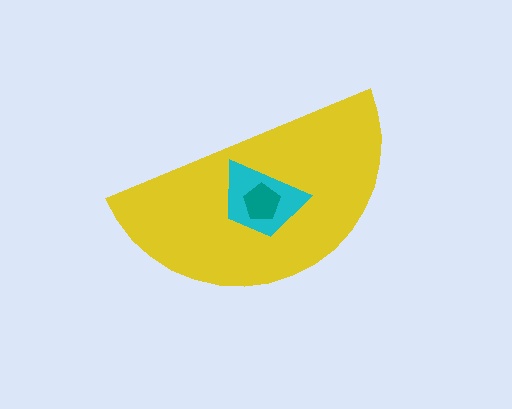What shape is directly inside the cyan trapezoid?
The teal pentagon.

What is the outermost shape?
The yellow semicircle.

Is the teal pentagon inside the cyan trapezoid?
Yes.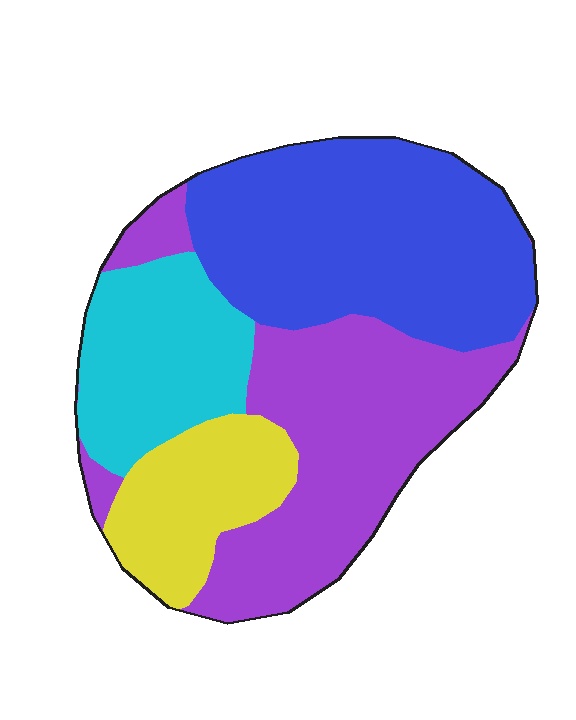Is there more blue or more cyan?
Blue.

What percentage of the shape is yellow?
Yellow takes up about one eighth (1/8) of the shape.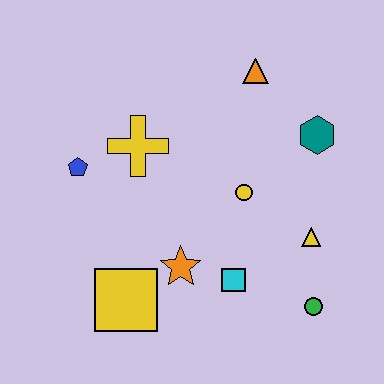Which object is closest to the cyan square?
The orange star is closest to the cyan square.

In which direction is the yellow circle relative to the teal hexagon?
The yellow circle is to the left of the teal hexagon.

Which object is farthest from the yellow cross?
The green circle is farthest from the yellow cross.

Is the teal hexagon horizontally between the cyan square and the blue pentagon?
No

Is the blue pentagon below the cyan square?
No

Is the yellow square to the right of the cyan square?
No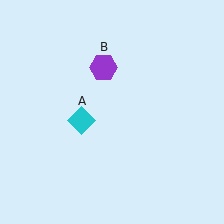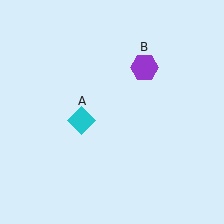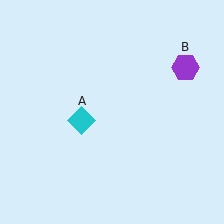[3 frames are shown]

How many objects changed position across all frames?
1 object changed position: purple hexagon (object B).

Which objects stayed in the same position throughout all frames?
Cyan diamond (object A) remained stationary.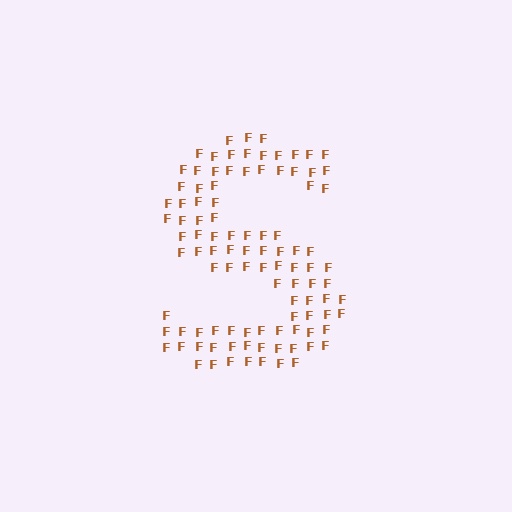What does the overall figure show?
The overall figure shows the letter S.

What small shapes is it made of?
It is made of small letter F's.